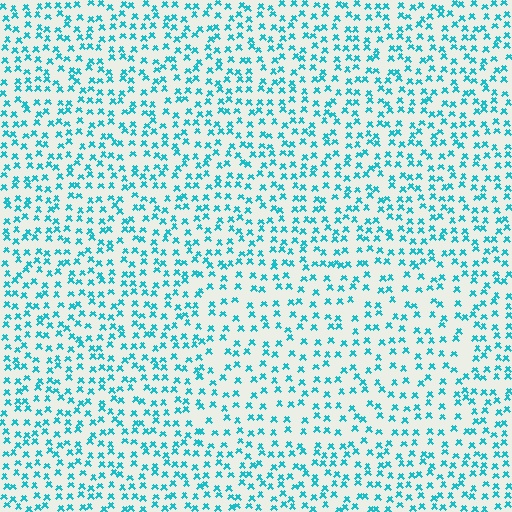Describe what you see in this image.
The image contains small cyan elements arranged at two different densities. A rectangle-shaped region is visible where the elements are less densely packed than the surrounding area.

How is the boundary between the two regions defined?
The boundary is defined by a change in element density (approximately 1.5x ratio). All elements are the same color, size, and shape.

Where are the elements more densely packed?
The elements are more densely packed outside the rectangle boundary.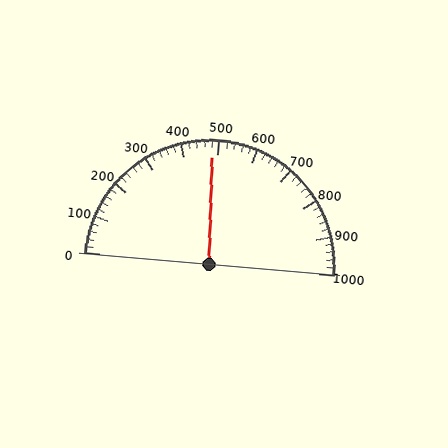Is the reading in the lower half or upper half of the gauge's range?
The reading is in the lower half of the range (0 to 1000).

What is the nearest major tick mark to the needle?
The nearest major tick mark is 500.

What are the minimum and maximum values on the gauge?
The gauge ranges from 0 to 1000.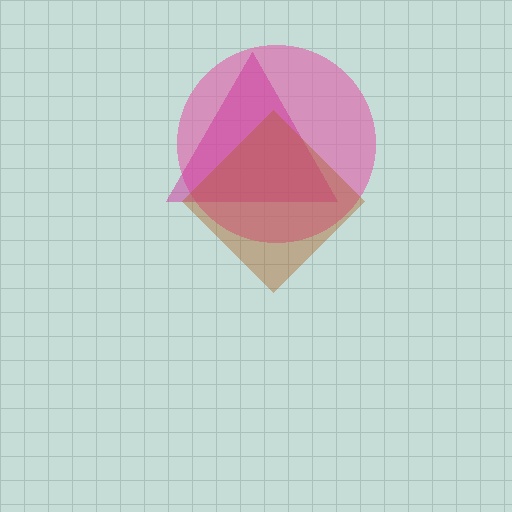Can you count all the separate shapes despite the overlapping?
Yes, there are 3 separate shapes.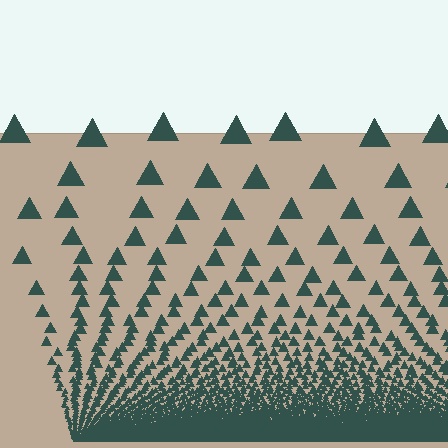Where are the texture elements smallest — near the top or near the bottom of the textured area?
Near the bottom.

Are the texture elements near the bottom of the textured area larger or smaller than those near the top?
Smaller. The gradient is inverted — elements near the bottom are smaller and denser.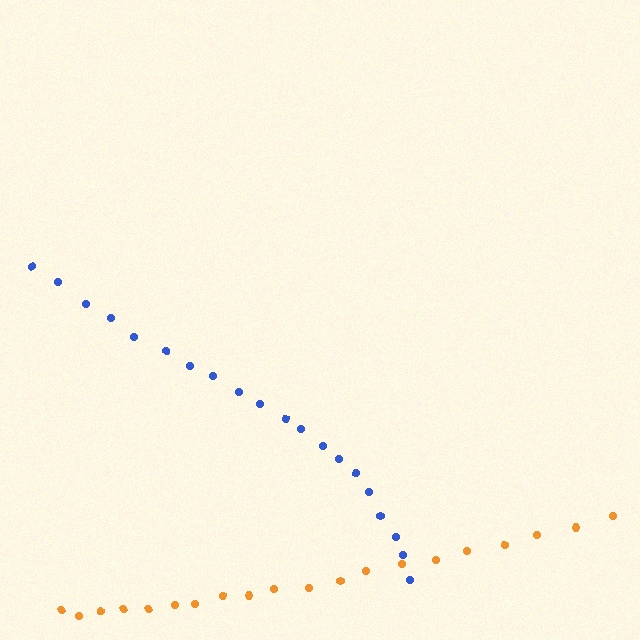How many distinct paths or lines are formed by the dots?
There are 2 distinct paths.